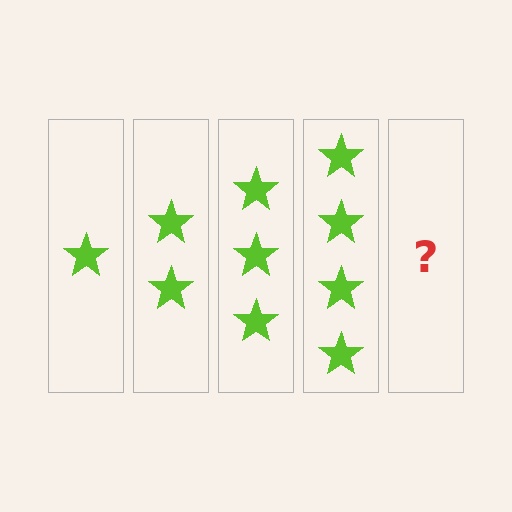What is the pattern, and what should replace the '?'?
The pattern is that each step adds one more star. The '?' should be 5 stars.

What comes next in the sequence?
The next element should be 5 stars.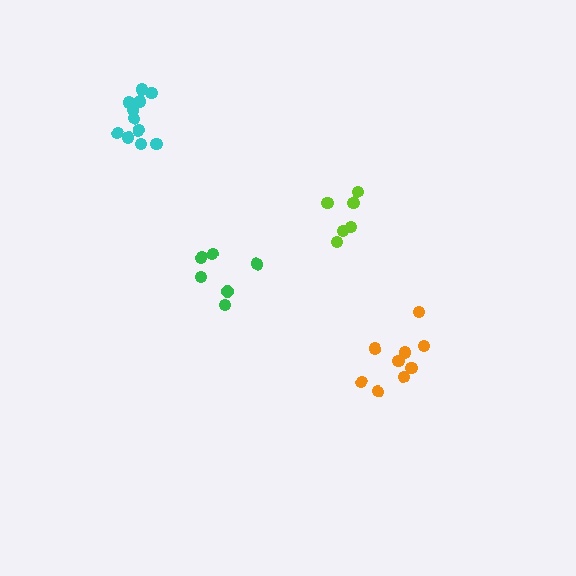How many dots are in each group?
Group 1: 6 dots, Group 2: 6 dots, Group 3: 11 dots, Group 4: 10 dots (33 total).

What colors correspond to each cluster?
The clusters are colored: green, lime, cyan, orange.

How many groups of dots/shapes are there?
There are 4 groups.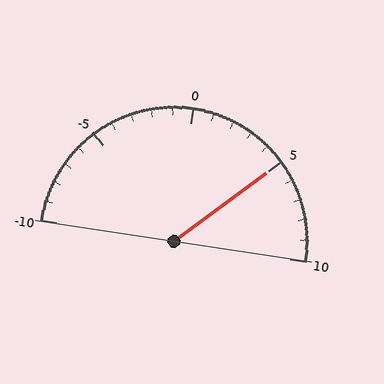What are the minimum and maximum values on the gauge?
The gauge ranges from -10 to 10.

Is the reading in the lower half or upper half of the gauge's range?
The reading is in the upper half of the range (-10 to 10).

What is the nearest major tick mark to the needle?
The nearest major tick mark is 5.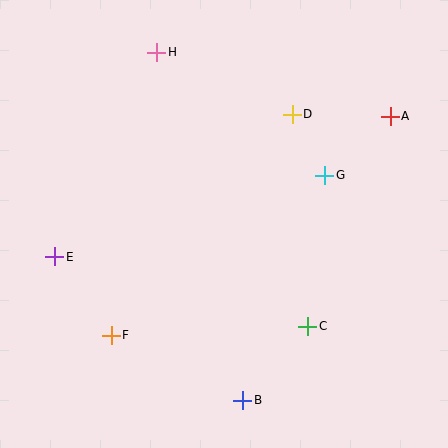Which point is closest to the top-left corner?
Point H is closest to the top-left corner.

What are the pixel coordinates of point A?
Point A is at (390, 116).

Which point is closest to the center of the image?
Point G at (325, 175) is closest to the center.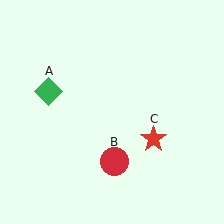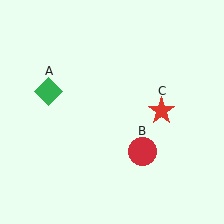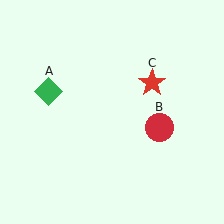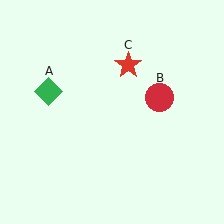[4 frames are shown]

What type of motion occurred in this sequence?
The red circle (object B), red star (object C) rotated counterclockwise around the center of the scene.